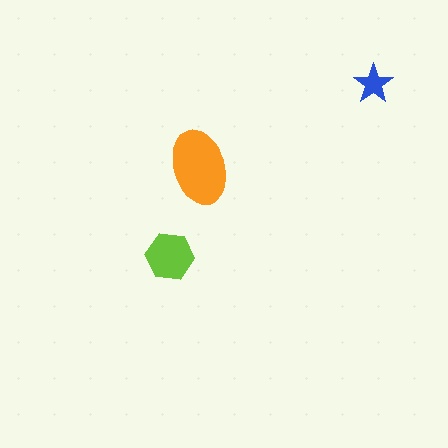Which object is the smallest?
The blue star.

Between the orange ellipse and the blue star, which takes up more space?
The orange ellipse.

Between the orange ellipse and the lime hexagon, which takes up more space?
The orange ellipse.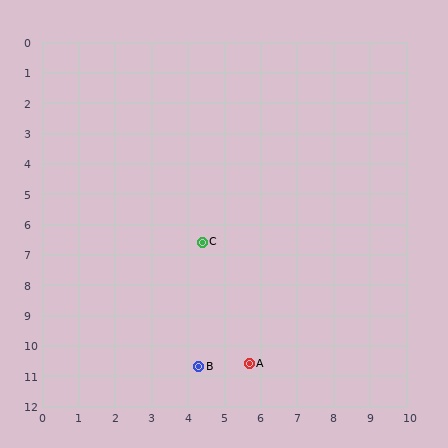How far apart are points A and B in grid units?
Points A and B are about 1.4 grid units apart.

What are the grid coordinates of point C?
Point C is at approximately (4.4, 6.6).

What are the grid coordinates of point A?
Point A is at approximately (5.7, 10.6).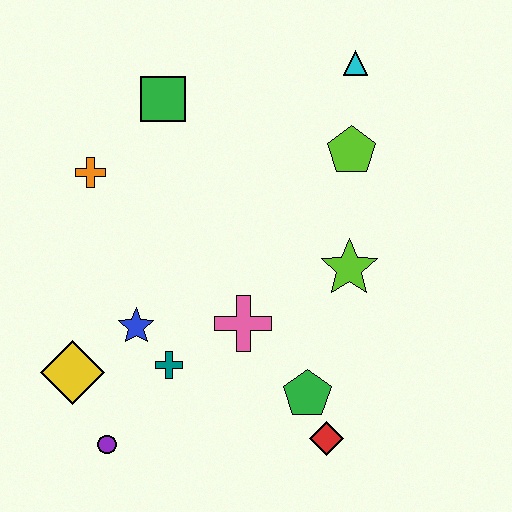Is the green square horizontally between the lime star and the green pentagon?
No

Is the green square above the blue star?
Yes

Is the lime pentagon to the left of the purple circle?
No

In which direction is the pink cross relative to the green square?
The pink cross is below the green square.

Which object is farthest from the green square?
The red diamond is farthest from the green square.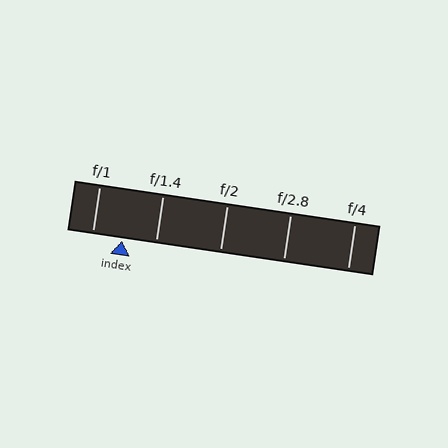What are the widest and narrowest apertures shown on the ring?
The widest aperture shown is f/1 and the narrowest is f/4.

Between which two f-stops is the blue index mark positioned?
The index mark is between f/1 and f/1.4.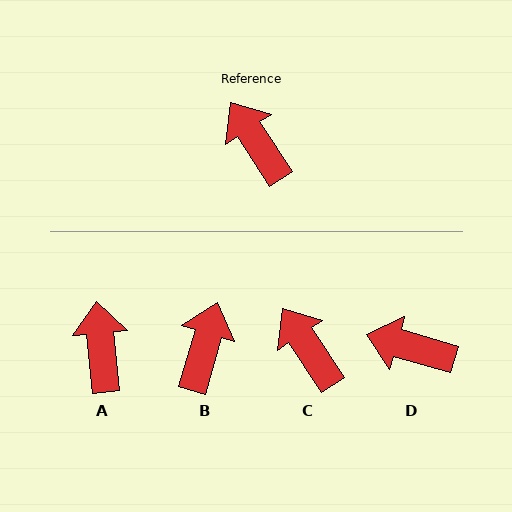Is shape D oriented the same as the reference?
No, it is off by about 40 degrees.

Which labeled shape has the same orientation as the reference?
C.